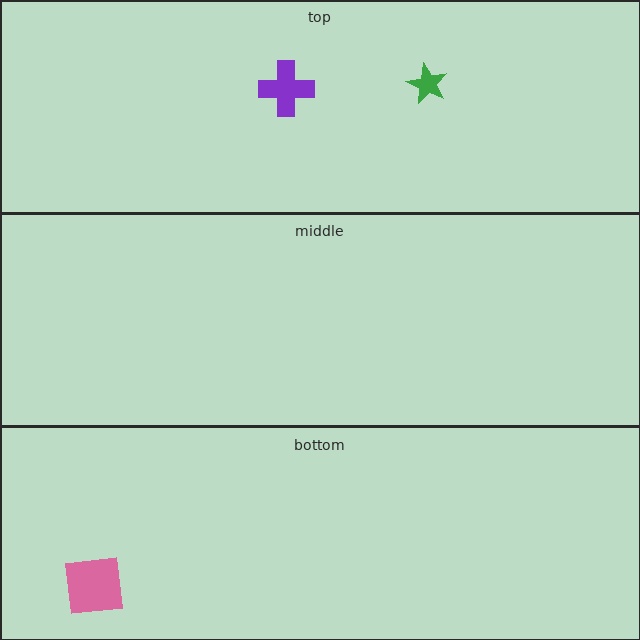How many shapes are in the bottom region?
1.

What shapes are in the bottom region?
The pink square.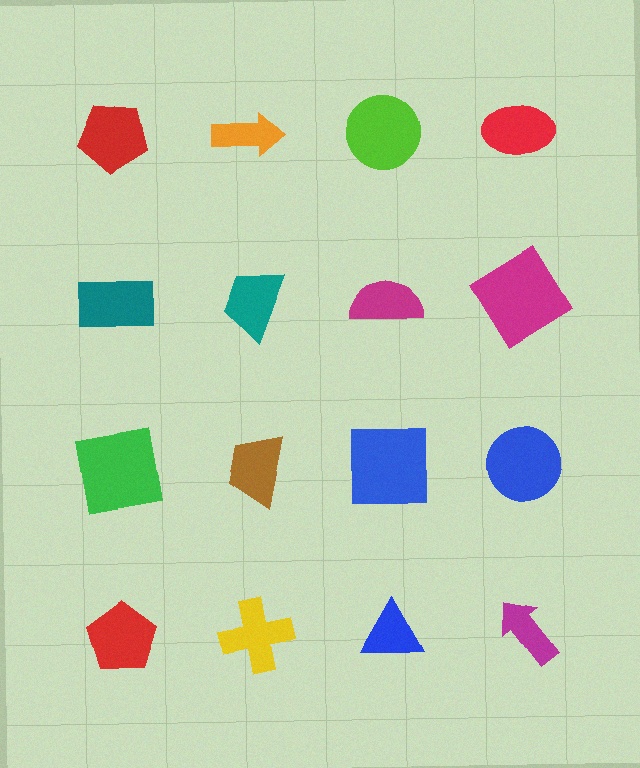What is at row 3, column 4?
A blue circle.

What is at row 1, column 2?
An orange arrow.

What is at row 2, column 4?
A magenta diamond.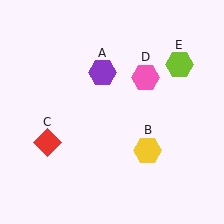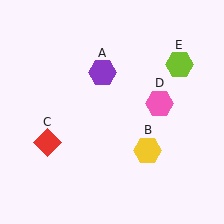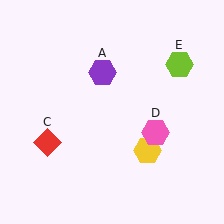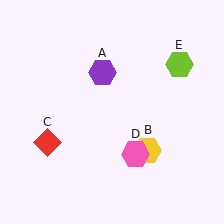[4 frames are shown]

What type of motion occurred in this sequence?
The pink hexagon (object D) rotated clockwise around the center of the scene.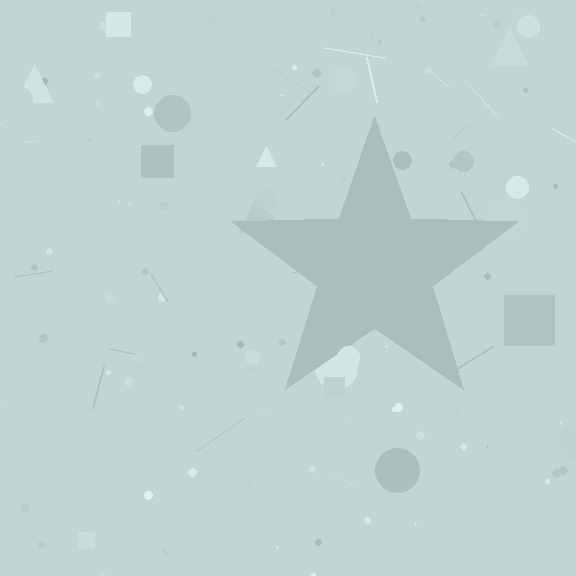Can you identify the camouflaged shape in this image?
The camouflaged shape is a star.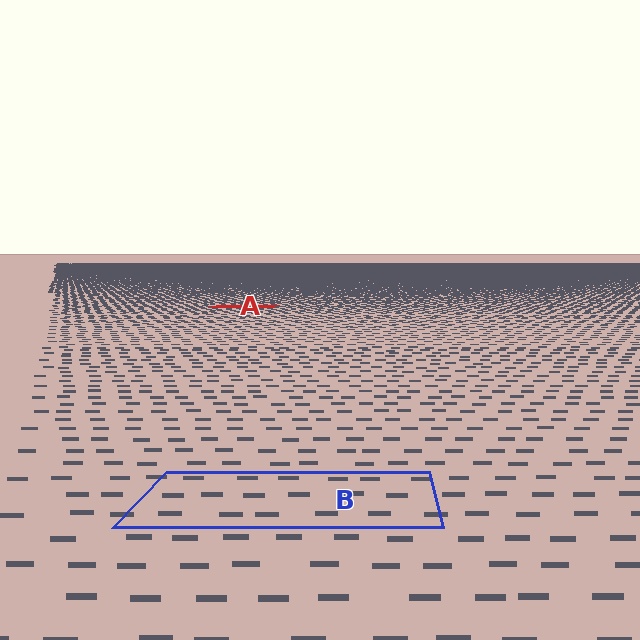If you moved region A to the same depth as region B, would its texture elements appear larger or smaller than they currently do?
They would appear larger. At a closer depth, the same texture elements are projected at a bigger on-screen size.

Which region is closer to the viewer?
Region B is closer. The texture elements there are larger and more spread out.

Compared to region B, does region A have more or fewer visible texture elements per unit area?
Region A has more texture elements per unit area — they are packed more densely because it is farther away.